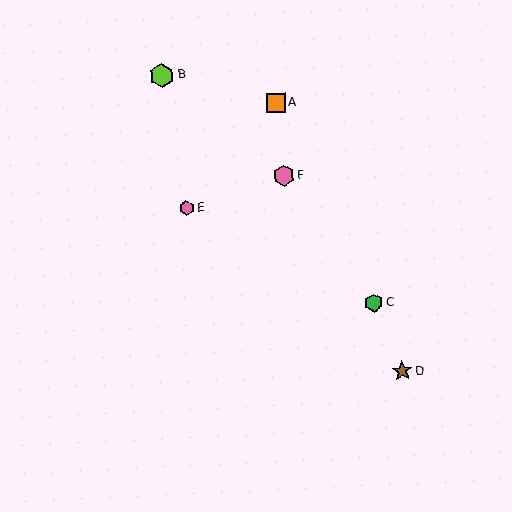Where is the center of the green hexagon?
The center of the green hexagon is at (374, 303).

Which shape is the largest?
The lime hexagon (labeled B) is the largest.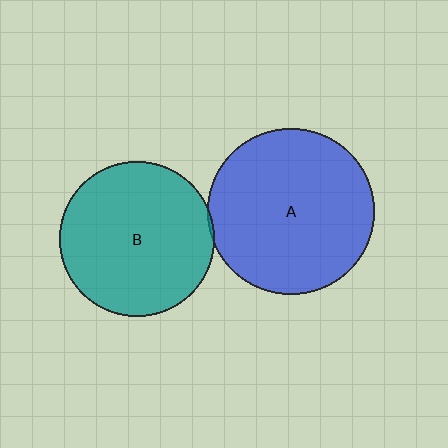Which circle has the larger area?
Circle A (blue).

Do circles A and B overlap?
Yes.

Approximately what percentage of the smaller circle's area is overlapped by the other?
Approximately 5%.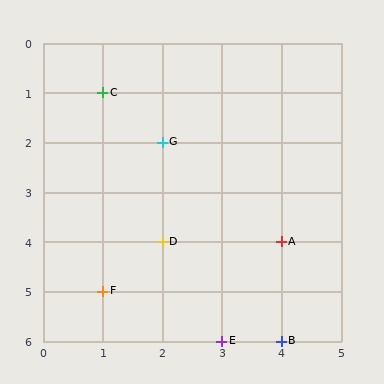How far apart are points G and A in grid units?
Points G and A are 2 columns and 2 rows apart (about 2.8 grid units diagonally).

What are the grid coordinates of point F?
Point F is at grid coordinates (1, 5).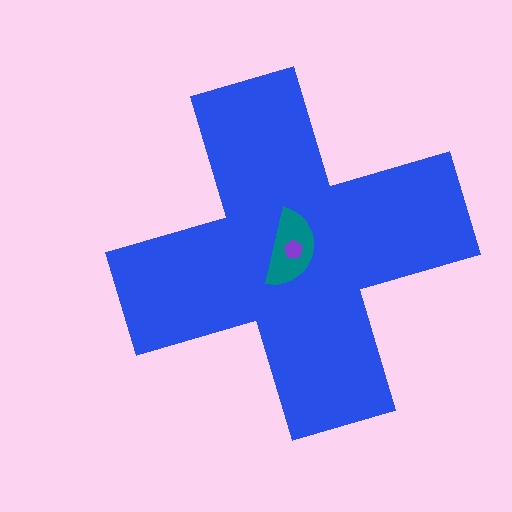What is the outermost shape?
The blue cross.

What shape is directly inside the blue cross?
The teal semicircle.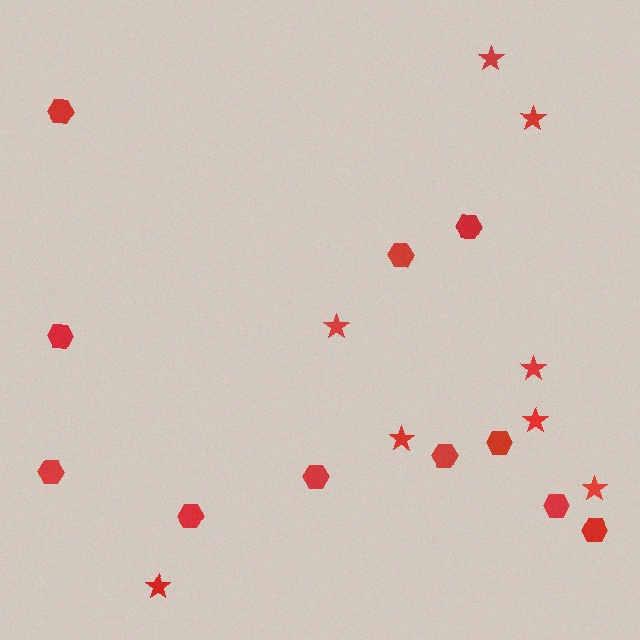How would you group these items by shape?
There are 2 groups: one group of hexagons (11) and one group of stars (8).